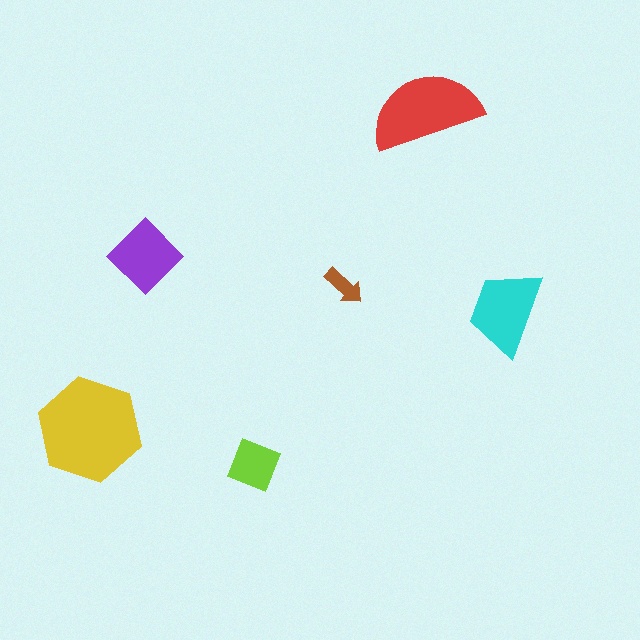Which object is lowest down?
The lime square is bottommost.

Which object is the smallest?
The brown arrow.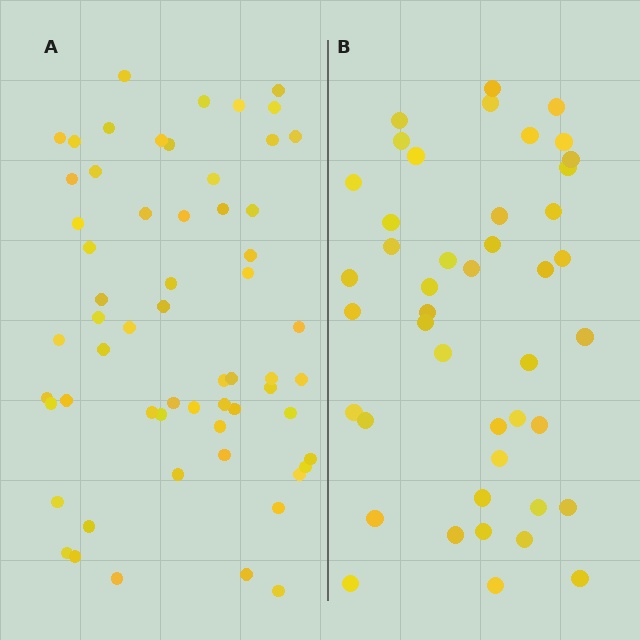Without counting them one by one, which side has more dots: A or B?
Region A (the left region) has more dots.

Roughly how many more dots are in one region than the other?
Region A has approximately 15 more dots than region B.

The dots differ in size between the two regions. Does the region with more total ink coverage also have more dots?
No. Region B has more total ink coverage because its dots are larger, but region A actually contains more individual dots. Total area can be misleading — the number of items is what matters here.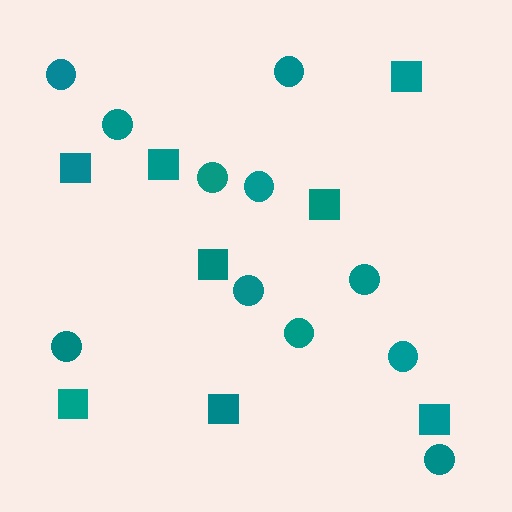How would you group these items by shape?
There are 2 groups: one group of squares (8) and one group of circles (11).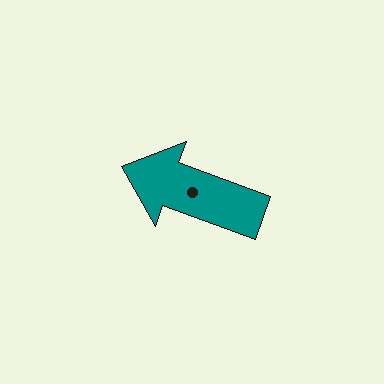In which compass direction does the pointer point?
West.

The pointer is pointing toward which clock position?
Roughly 10 o'clock.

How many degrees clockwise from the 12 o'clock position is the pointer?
Approximately 290 degrees.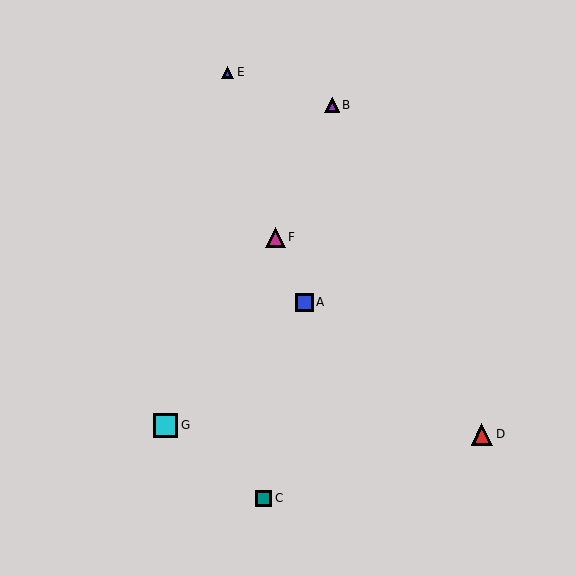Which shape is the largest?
The cyan square (labeled G) is the largest.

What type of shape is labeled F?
Shape F is a magenta triangle.